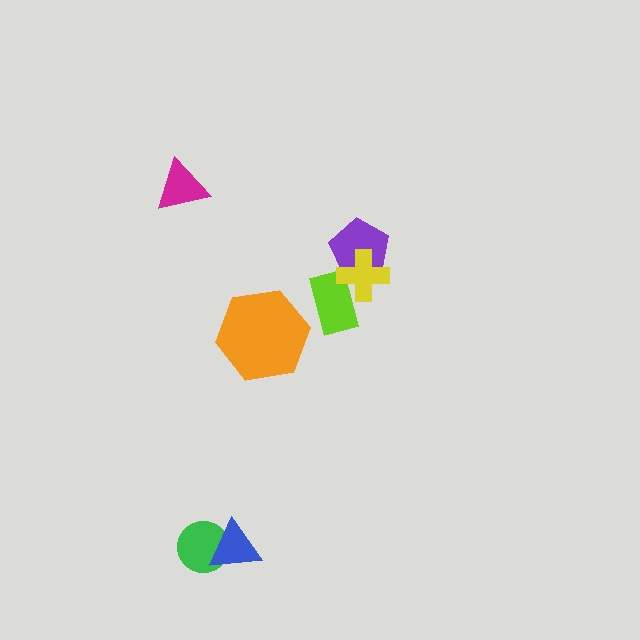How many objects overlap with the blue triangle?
1 object overlaps with the blue triangle.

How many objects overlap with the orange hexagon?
0 objects overlap with the orange hexagon.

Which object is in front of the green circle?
The blue triangle is in front of the green circle.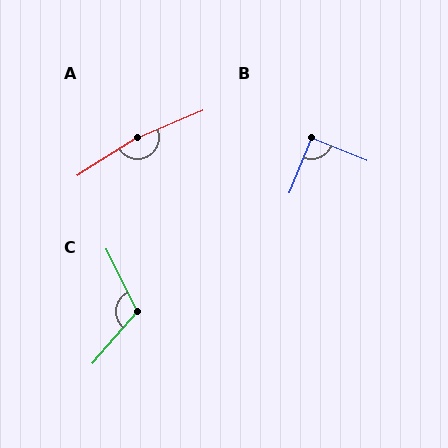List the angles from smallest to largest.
B (91°), C (113°), A (170°).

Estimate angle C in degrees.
Approximately 113 degrees.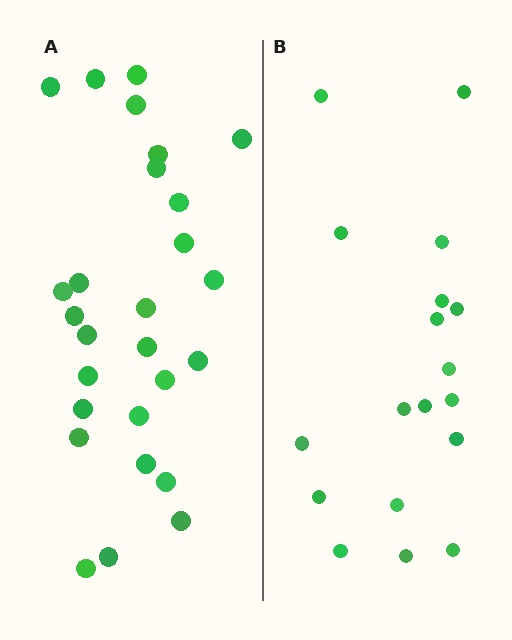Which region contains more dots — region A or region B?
Region A (the left region) has more dots.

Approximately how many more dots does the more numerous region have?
Region A has roughly 8 or so more dots than region B.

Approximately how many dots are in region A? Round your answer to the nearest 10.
About 30 dots. (The exact count is 27, which rounds to 30.)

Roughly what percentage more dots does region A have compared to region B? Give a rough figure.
About 50% more.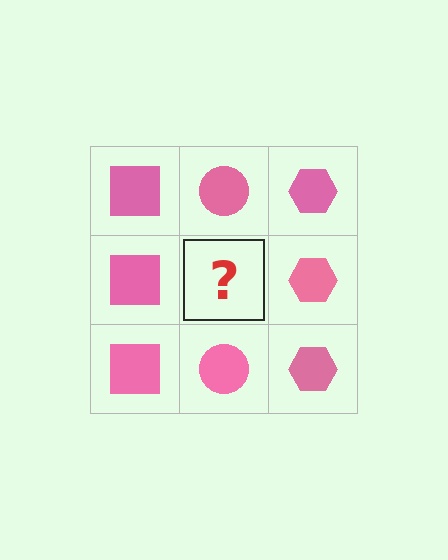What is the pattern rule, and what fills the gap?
The rule is that each column has a consistent shape. The gap should be filled with a pink circle.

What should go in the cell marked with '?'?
The missing cell should contain a pink circle.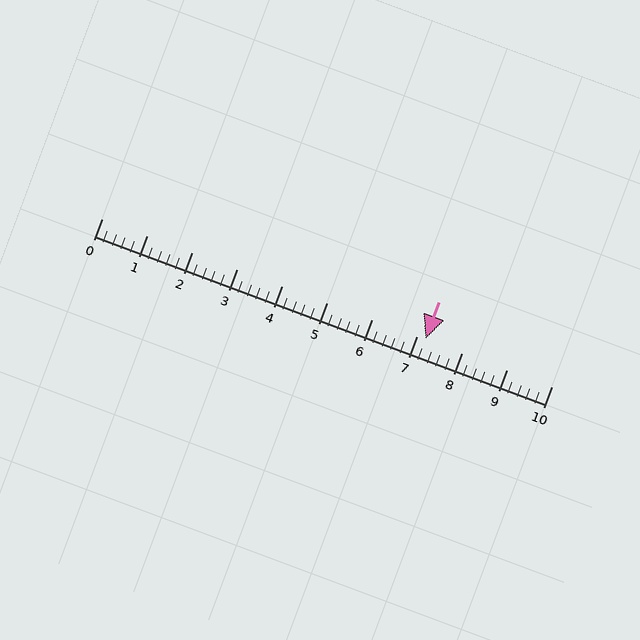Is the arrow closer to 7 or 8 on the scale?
The arrow is closer to 7.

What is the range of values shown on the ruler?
The ruler shows values from 0 to 10.